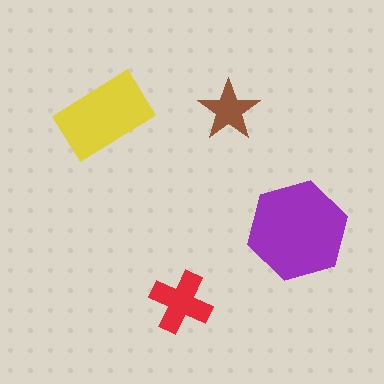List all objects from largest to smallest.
The purple hexagon, the yellow rectangle, the red cross, the brown star.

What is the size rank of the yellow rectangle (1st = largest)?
2nd.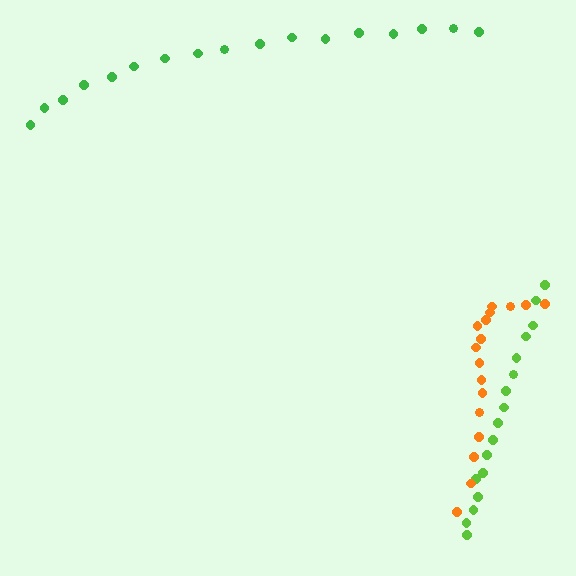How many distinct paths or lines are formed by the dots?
There are 3 distinct paths.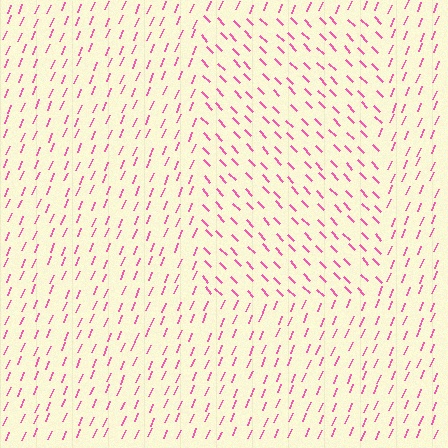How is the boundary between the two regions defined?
The boundary is defined purely by a change in line orientation (approximately 67 degrees difference). All lines are the same color and thickness.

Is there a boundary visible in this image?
Yes, there is a texture boundary formed by a change in line orientation.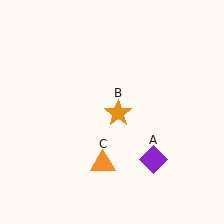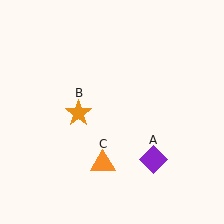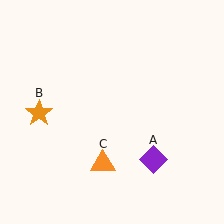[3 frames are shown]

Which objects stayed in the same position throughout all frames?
Purple diamond (object A) and orange triangle (object C) remained stationary.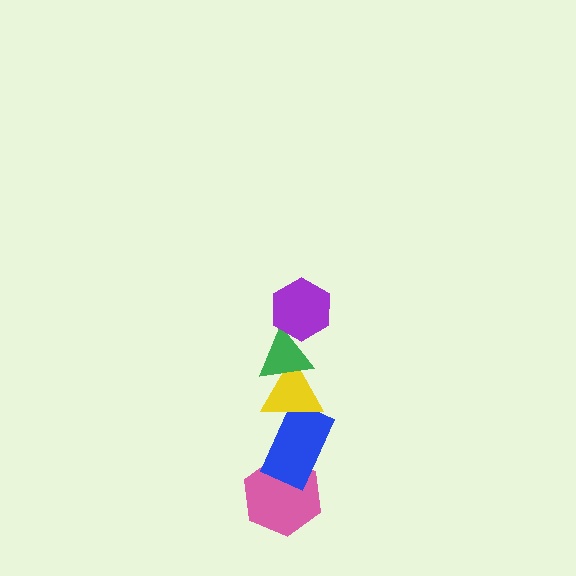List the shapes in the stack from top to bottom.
From top to bottom: the purple hexagon, the green triangle, the yellow triangle, the blue rectangle, the pink hexagon.